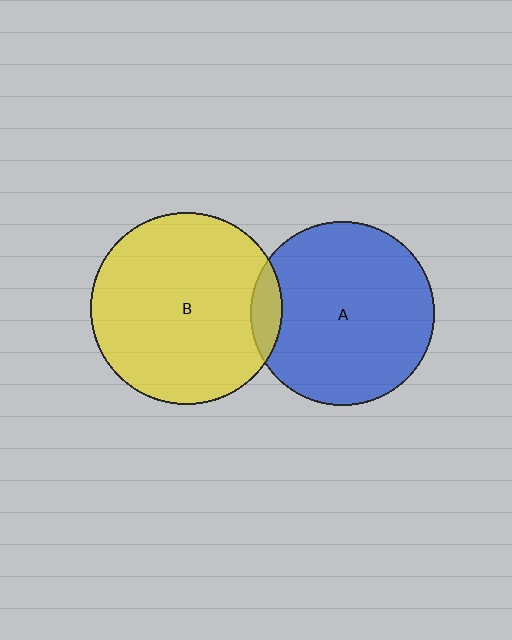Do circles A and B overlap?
Yes.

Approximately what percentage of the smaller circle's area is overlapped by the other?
Approximately 10%.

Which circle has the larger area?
Circle B (yellow).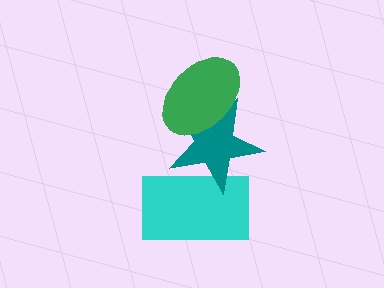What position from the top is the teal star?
The teal star is 2nd from the top.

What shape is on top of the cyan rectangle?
The teal star is on top of the cyan rectangle.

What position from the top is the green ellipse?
The green ellipse is 1st from the top.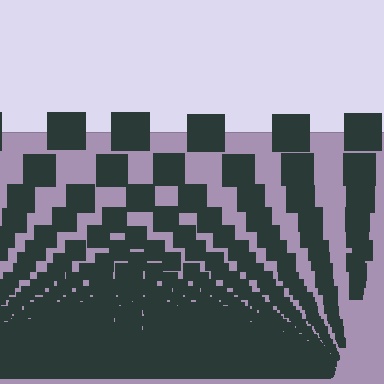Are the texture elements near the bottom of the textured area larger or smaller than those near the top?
Smaller. The gradient is inverted — elements near the bottom are smaller and denser.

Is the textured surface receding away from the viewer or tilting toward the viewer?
The surface appears to tilt toward the viewer. Texture elements get larger and sparser toward the top.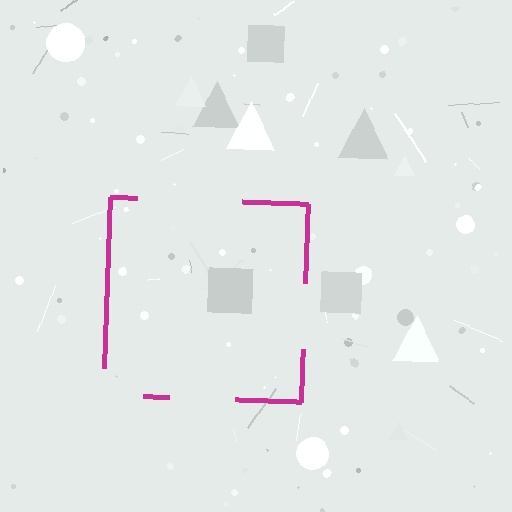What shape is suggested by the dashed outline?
The dashed outline suggests a square.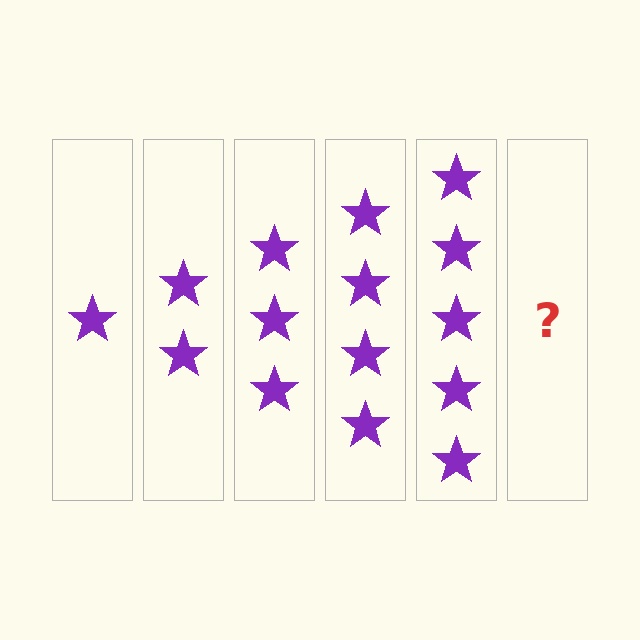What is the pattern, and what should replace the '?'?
The pattern is that each step adds one more star. The '?' should be 6 stars.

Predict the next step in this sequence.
The next step is 6 stars.